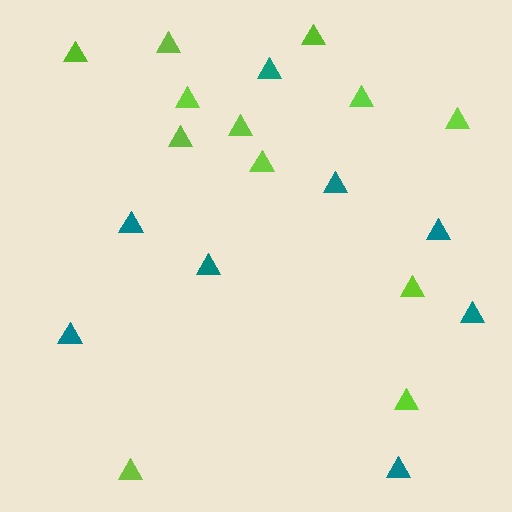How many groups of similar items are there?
There are 2 groups: one group of teal triangles (8) and one group of lime triangles (12).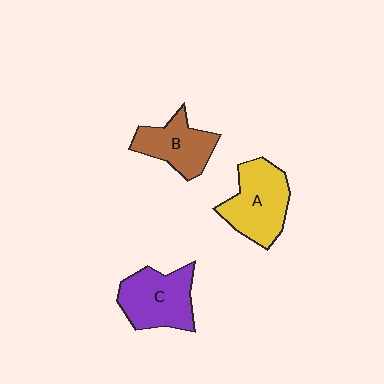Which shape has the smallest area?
Shape B (brown).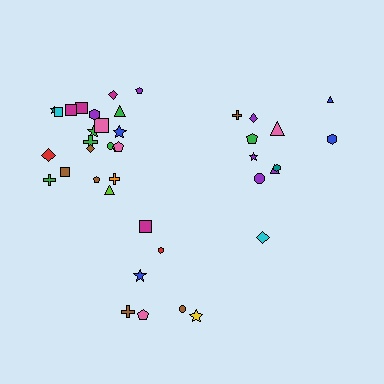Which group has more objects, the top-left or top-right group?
The top-left group.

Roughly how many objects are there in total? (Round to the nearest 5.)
Roughly 40 objects in total.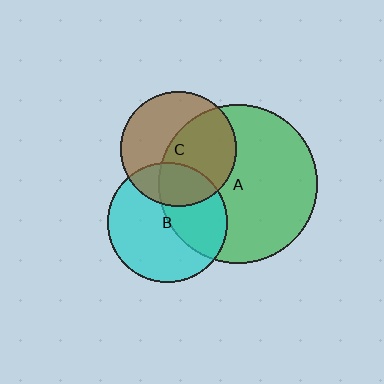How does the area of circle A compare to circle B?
Approximately 1.8 times.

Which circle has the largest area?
Circle A (green).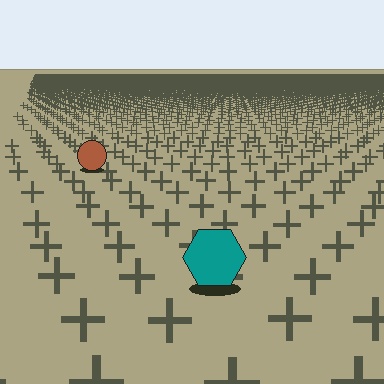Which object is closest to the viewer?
The teal hexagon is closest. The texture marks near it are larger and more spread out.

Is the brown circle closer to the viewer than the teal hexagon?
No. The teal hexagon is closer — you can tell from the texture gradient: the ground texture is coarser near it.